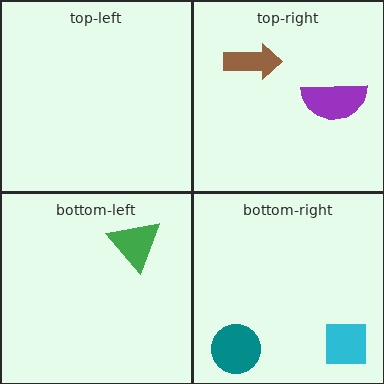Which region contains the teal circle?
The bottom-right region.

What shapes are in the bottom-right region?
The teal circle, the cyan square.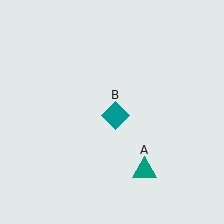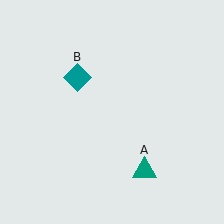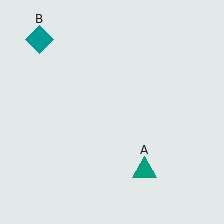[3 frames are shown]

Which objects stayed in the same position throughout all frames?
Teal triangle (object A) remained stationary.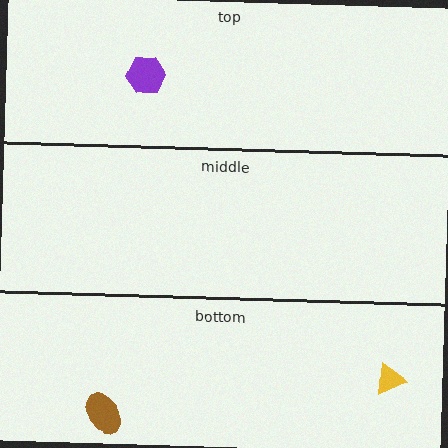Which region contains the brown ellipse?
The bottom region.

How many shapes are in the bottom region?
2.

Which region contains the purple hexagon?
The top region.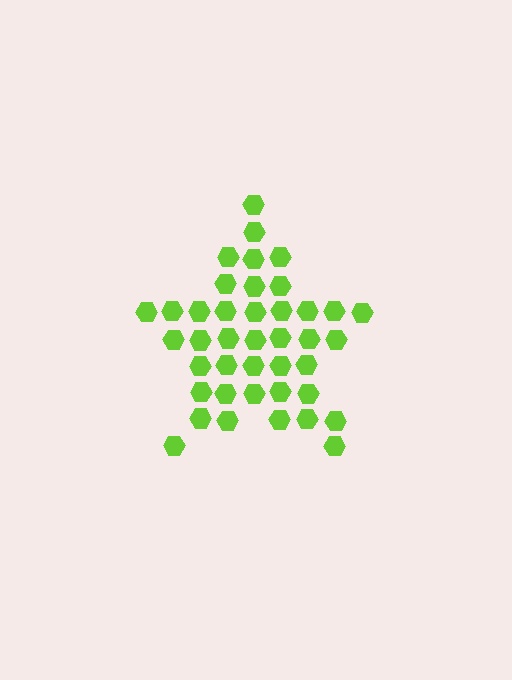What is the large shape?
The large shape is a star.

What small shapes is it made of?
It is made of small hexagons.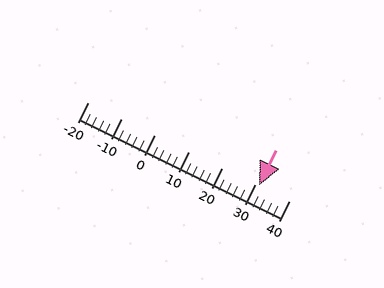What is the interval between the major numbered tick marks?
The major tick marks are spaced 10 units apart.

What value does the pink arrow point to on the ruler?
The pink arrow points to approximately 31.